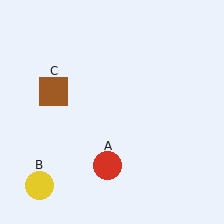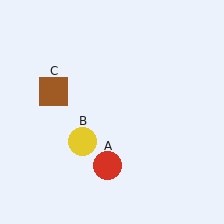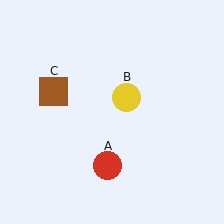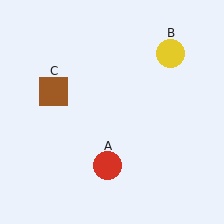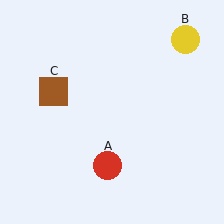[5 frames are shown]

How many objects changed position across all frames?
1 object changed position: yellow circle (object B).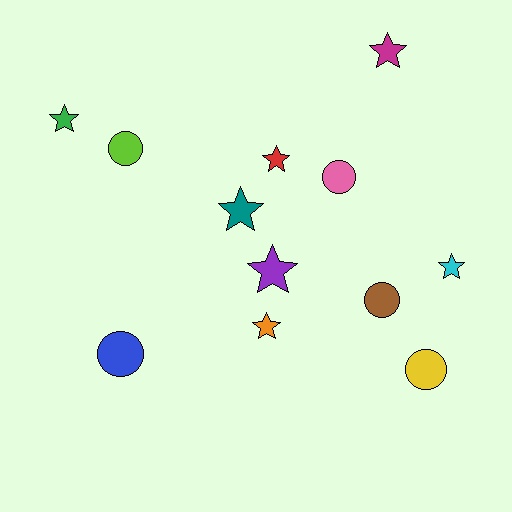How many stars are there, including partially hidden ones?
There are 7 stars.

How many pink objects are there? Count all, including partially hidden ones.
There is 1 pink object.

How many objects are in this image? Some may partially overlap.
There are 12 objects.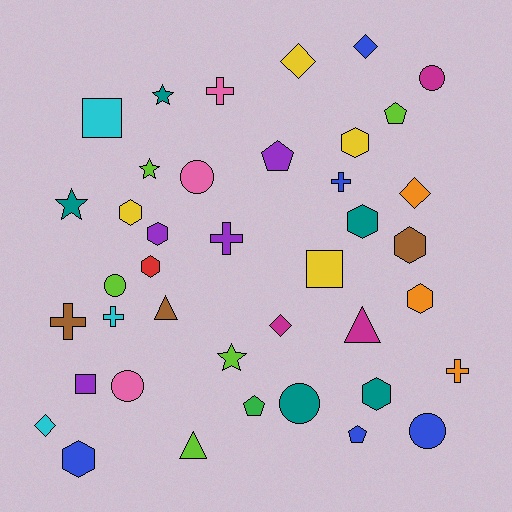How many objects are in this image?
There are 40 objects.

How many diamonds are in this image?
There are 5 diamonds.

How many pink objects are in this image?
There are 3 pink objects.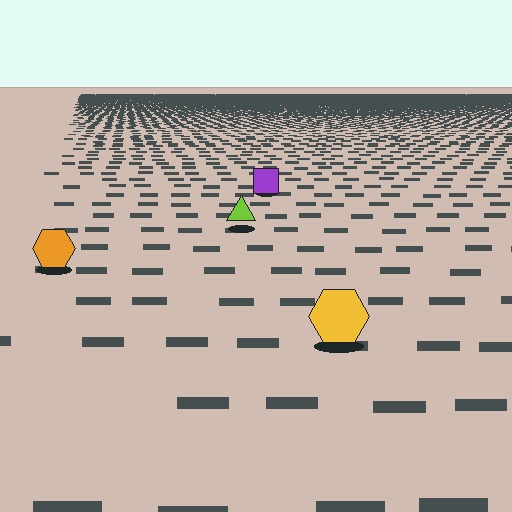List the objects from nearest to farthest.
From nearest to farthest: the yellow hexagon, the orange hexagon, the lime triangle, the purple square.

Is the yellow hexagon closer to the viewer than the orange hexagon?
Yes. The yellow hexagon is closer — you can tell from the texture gradient: the ground texture is coarser near it.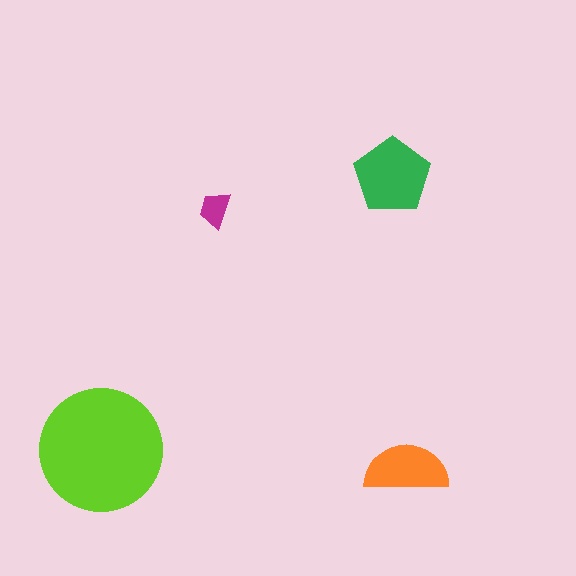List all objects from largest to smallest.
The lime circle, the green pentagon, the orange semicircle, the magenta trapezoid.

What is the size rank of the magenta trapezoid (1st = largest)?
4th.